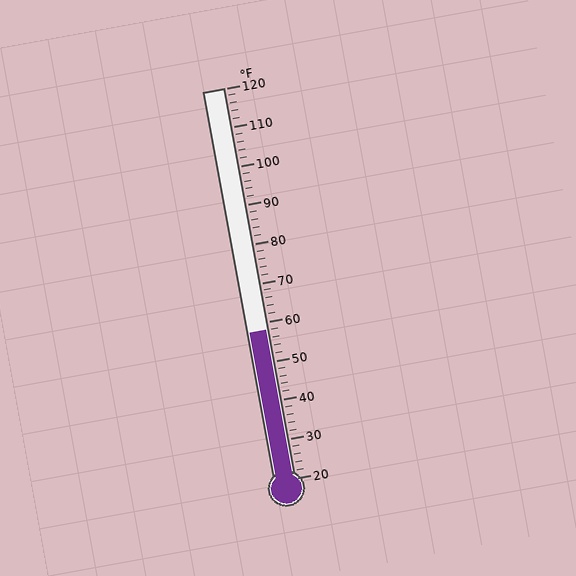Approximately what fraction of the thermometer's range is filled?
The thermometer is filled to approximately 40% of its range.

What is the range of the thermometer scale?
The thermometer scale ranges from 20°F to 120°F.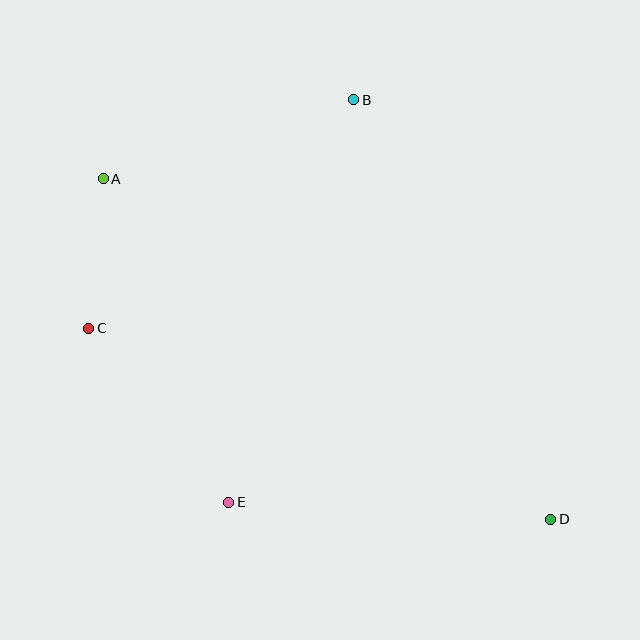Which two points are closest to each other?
Points A and C are closest to each other.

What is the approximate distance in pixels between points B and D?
The distance between B and D is approximately 464 pixels.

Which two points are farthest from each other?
Points A and D are farthest from each other.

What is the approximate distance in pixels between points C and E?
The distance between C and E is approximately 223 pixels.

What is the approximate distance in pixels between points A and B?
The distance between A and B is approximately 262 pixels.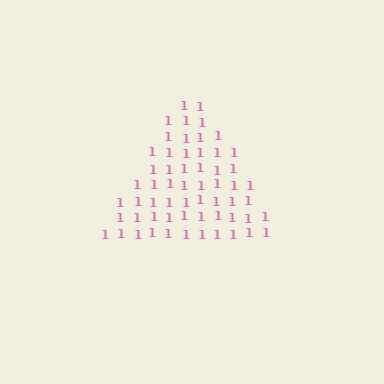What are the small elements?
The small elements are digit 1's.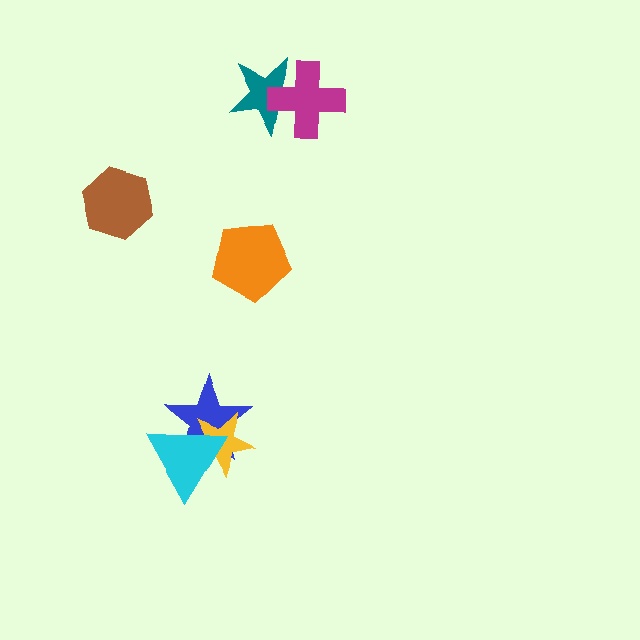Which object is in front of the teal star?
The magenta cross is in front of the teal star.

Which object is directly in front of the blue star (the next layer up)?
The yellow star is directly in front of the blue star.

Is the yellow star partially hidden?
Yes, it is partially covered by another shape.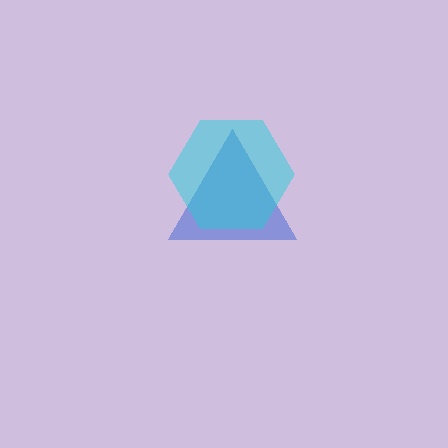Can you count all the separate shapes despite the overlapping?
Yes, there are 2 separate shapes.